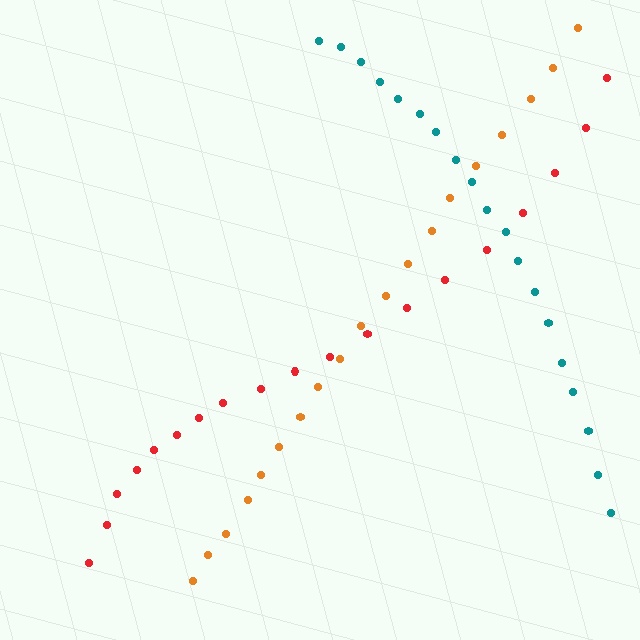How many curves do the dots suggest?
There are 3 distinct paths.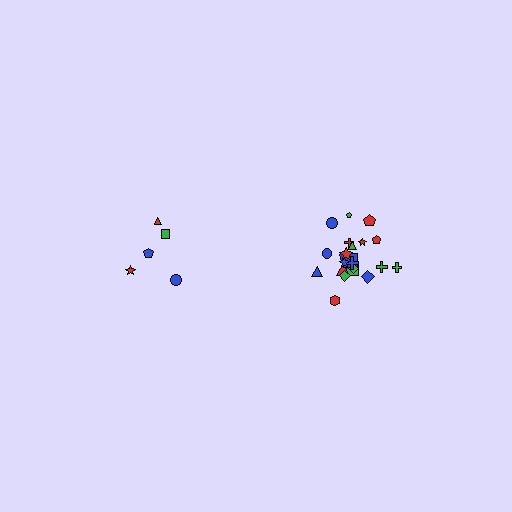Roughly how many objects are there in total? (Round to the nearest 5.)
Roughly 25 objects in total.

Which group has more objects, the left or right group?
The right group.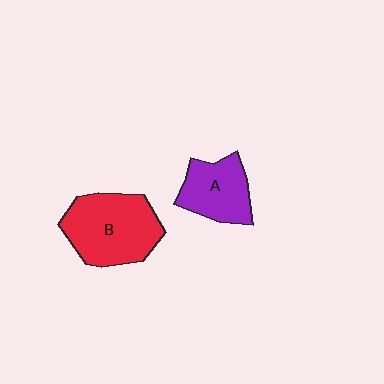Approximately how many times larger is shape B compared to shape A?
Approximately 1.5 times.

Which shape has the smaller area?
Shape A (purple).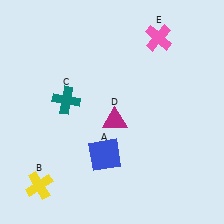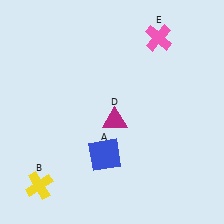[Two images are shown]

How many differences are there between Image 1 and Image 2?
There is 1 difference between the two images.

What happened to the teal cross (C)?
The teal cross (C) was removed in Image 2. It was in the top-left area of Image 1.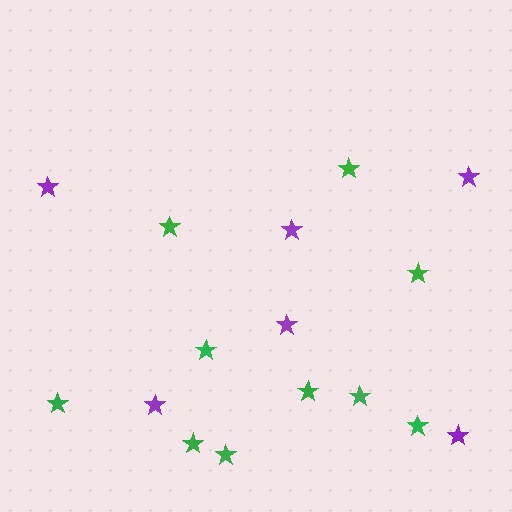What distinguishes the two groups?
There are 2 groups: one group of purple stars (6) and one group of green stars (10).